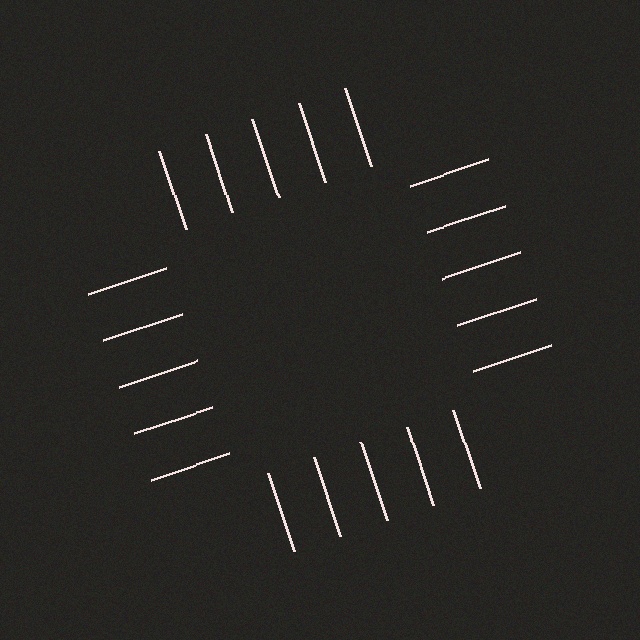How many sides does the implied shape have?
4 sides — the line-ends trace a square.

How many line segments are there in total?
20 — 5 along each of the 4 edges.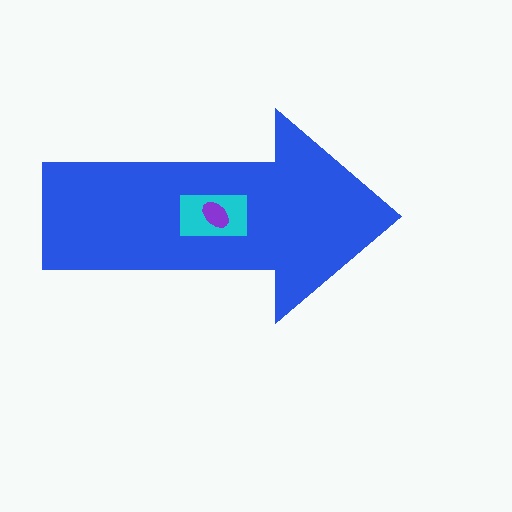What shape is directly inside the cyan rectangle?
The purple ellipse.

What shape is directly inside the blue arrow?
The cyan rectangle.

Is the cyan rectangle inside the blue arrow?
Yes.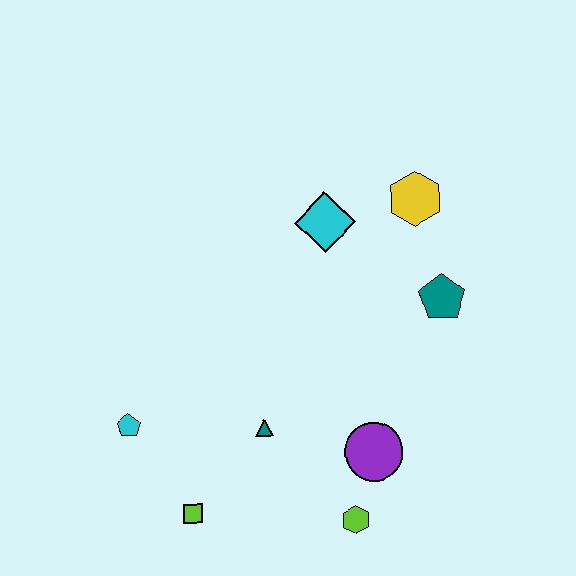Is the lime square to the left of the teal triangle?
Yes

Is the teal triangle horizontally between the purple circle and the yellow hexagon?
No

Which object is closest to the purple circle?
The lime hexagon is closest to the purple circle.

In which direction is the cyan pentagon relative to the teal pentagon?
The cyan pentagon is to the left of the teal pentagon.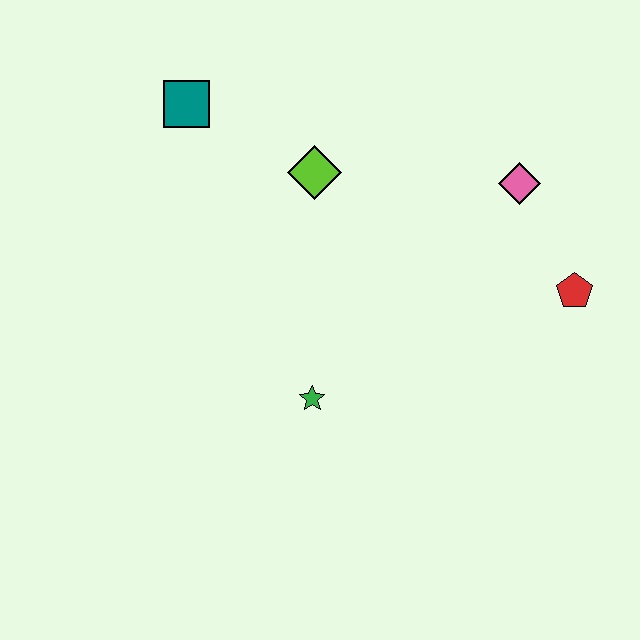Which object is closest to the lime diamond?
The teal square is closest to the lime diamond.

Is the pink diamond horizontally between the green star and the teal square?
No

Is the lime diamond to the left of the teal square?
No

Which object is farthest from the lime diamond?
The red pentagon is farthest from the lime diamond.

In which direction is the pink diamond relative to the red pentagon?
The pink diamond is above the red pentagon.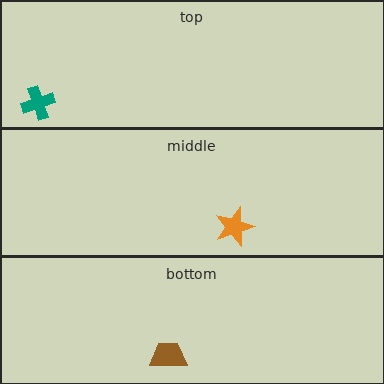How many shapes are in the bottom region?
1.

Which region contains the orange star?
The middle region.